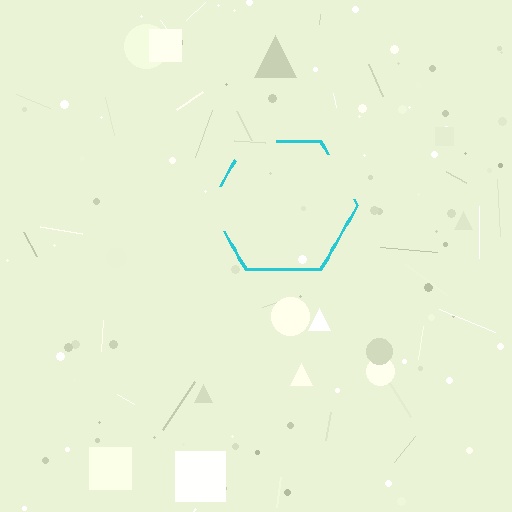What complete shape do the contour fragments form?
The contour fragments form a hexagon.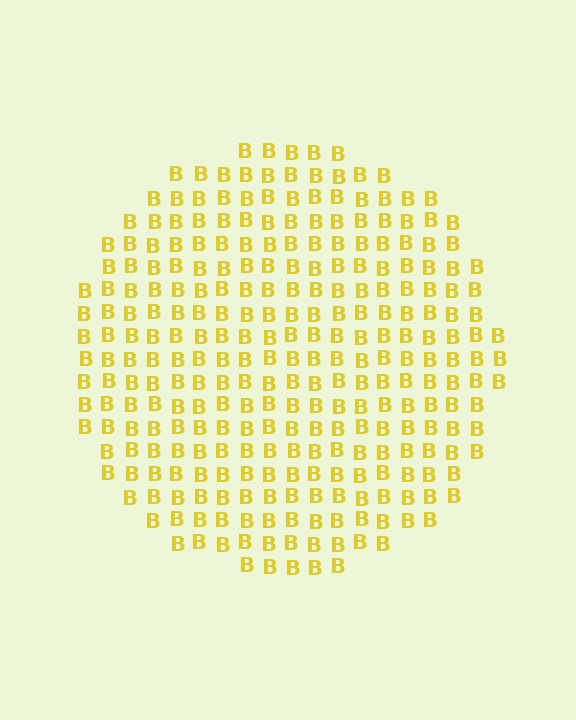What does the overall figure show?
The overall figure shows a circle.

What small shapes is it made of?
It is made of small letter B's.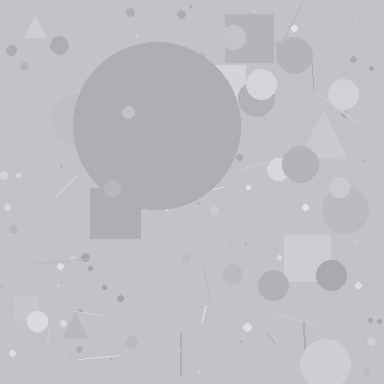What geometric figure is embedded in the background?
A circle is embedded in the background.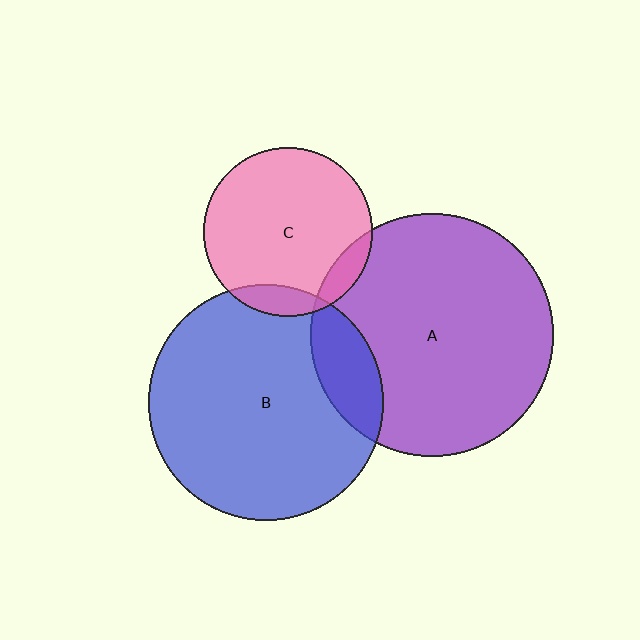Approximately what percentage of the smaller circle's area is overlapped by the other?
Approximately 10%.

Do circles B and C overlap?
Yes.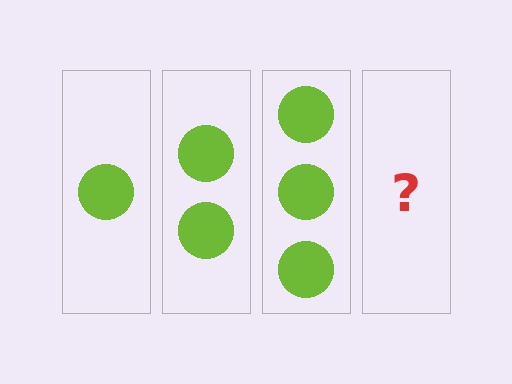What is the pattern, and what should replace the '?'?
The pattern is that each step adds one more circle. The '?' should be 4 circles.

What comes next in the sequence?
The next element should be 4 circles.